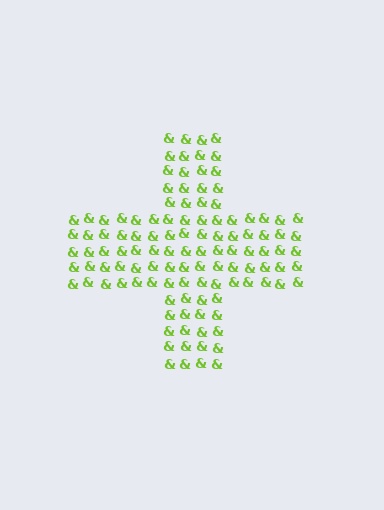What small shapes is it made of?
It is made of small ampersands.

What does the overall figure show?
The overall figure shows a cross.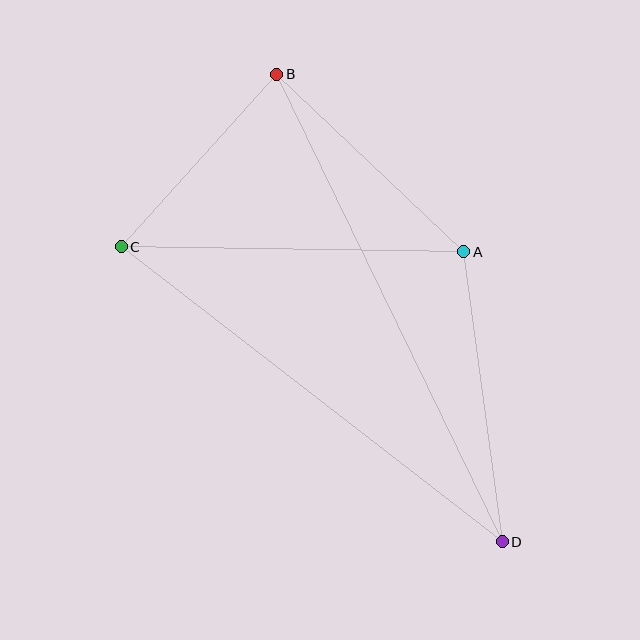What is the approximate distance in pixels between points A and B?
The distance between A and B is approximately 258 pixels.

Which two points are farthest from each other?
Points B and D are farthest from each other.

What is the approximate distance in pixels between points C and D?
The distance between C and D is approximately 482 pixels.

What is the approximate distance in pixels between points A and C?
The distance between A and C is approximately 343 pixels.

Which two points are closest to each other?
Points B and C are closest to each other.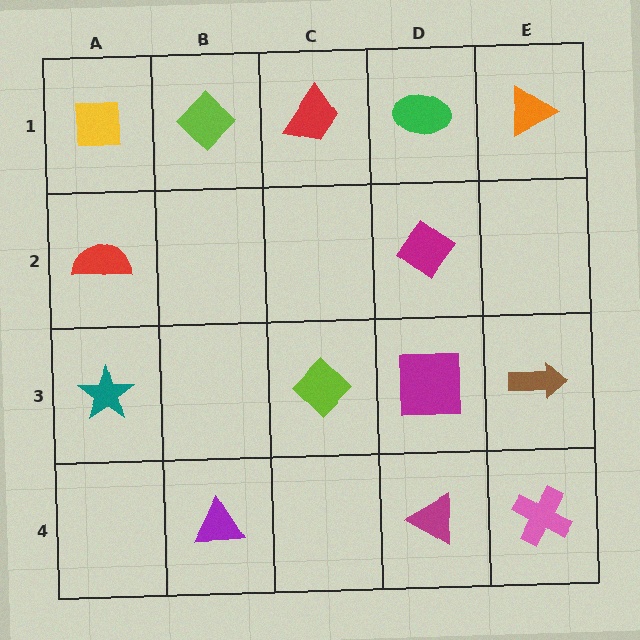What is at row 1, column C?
A red trapezoid.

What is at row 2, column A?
A red semicircle.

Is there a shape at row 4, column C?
No, that cell is empty.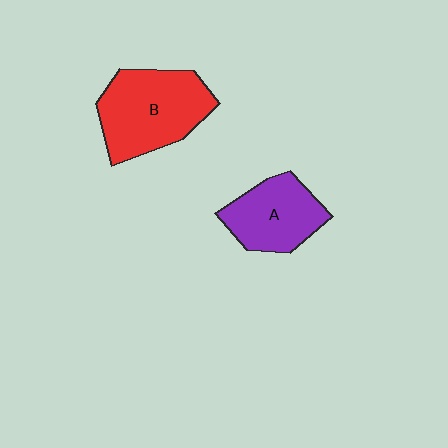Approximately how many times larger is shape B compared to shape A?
Approximately 1.4 times.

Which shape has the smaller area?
Shape A (purple).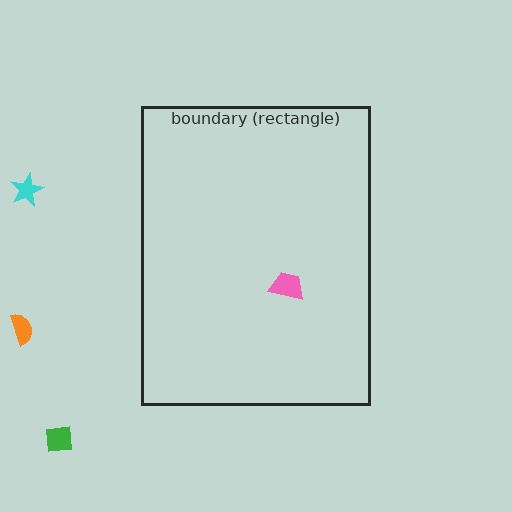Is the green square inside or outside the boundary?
Outside.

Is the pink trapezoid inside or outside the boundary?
Inside.